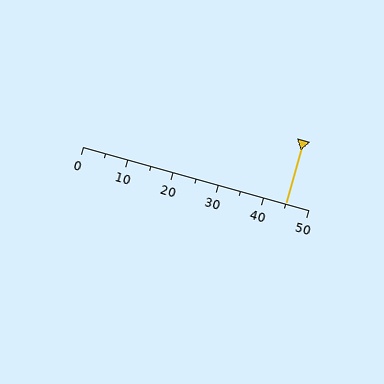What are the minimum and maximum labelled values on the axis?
The axis runs from 0 to 50.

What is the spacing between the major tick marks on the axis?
The major ticks are spaced 10 apart.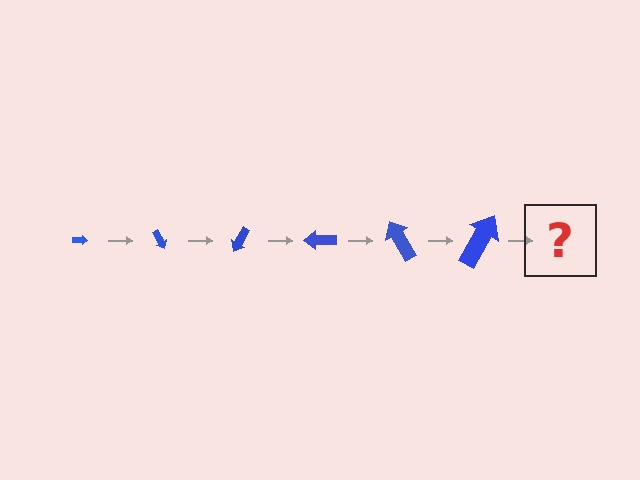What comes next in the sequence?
The next element should be an arrow, larger than the previous one and rotated 360 degrees from the start.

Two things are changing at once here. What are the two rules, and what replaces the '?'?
The two rules are that the arrow grows larger each step and it rotates 60 degrees each step. The '?' should be an arrow, larger than the previous one and rotated 360 degrees from the start.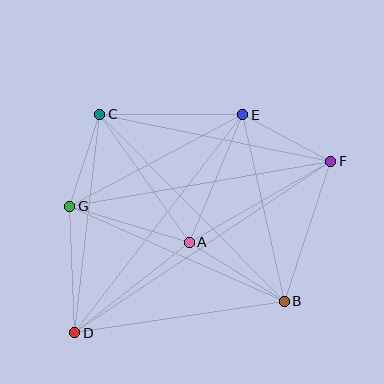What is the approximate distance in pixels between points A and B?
The distance between A and B is approximately 112 pixels.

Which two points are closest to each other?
Points C and G are closest to each other.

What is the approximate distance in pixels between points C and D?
The distance between C and D is approximately 220 pixels.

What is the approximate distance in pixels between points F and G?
The distance between F and G is approximately 265 pixels.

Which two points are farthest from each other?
Points D and F are farthest from each other.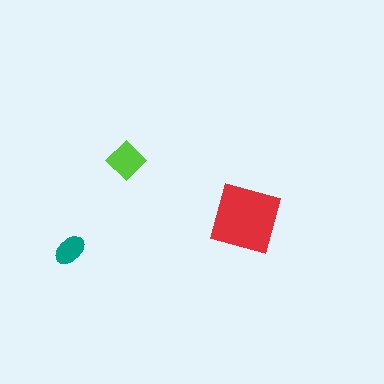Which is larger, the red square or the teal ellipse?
The red square.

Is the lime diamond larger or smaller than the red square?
Smaller.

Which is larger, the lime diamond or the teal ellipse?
The lime diamond.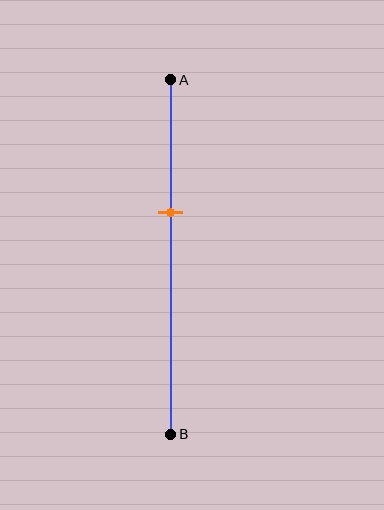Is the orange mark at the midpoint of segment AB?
No, the mark is at about 35% from A, not at the 50% midpoint.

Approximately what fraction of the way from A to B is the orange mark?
The orange mark is approximately 35% of the way from A to B.